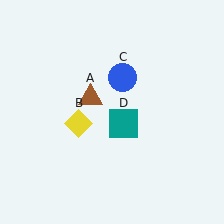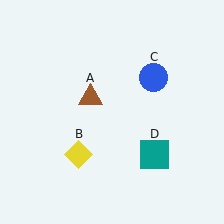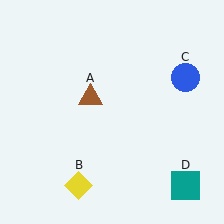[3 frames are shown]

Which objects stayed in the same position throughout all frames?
Brown triangle (object A) remained stationary.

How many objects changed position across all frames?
3 objects changed position: yellow diamond (object B), blue circle (object C), teal square (object D).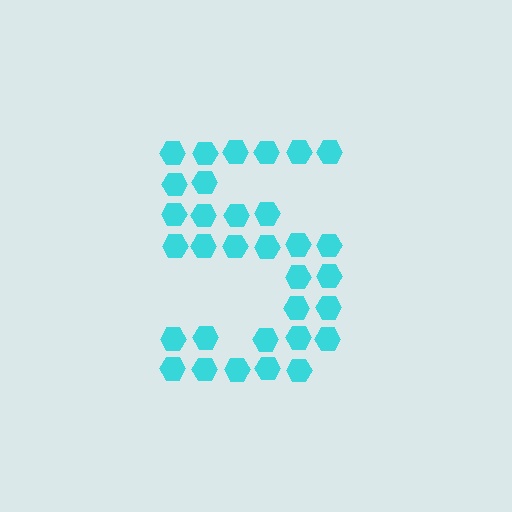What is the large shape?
The large shape is the digit 5.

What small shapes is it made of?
It is made of small hexagons.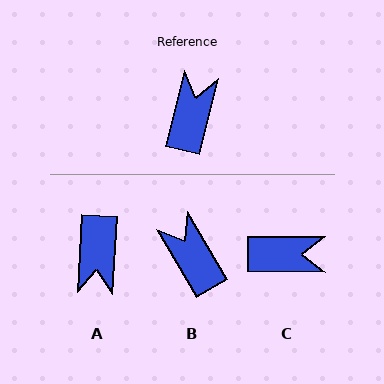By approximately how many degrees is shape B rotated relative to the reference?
Approximately 45 degrees counter-clockwise.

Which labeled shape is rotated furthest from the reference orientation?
A, about 169 degrees away.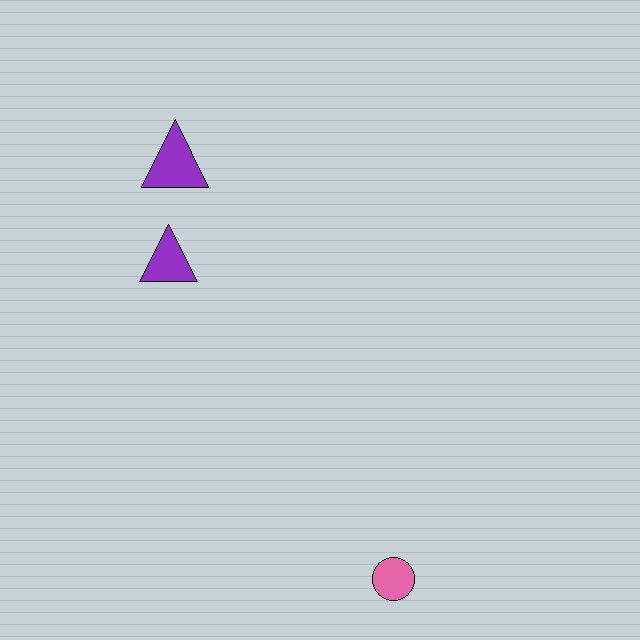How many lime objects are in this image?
There are no lime objects.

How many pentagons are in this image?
There are no pentagons.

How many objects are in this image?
There are 3 objects.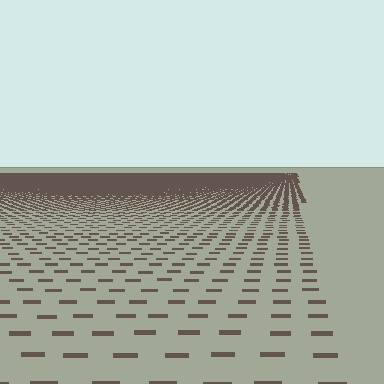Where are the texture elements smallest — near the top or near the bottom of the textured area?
Near the top.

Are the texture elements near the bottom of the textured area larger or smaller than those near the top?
Larger. Near the bottom, elements are closer to the viewer and appear at a bigger on-screen size.